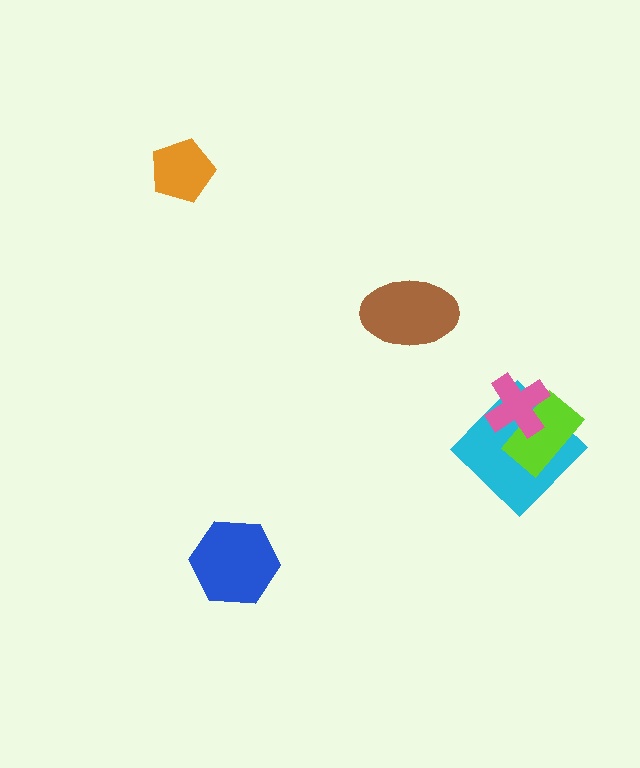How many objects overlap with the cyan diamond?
2 objects overlap with the cyan diamond.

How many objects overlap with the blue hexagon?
0 objects overlap with the blue hexagon.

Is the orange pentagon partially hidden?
No, no other shape covers it.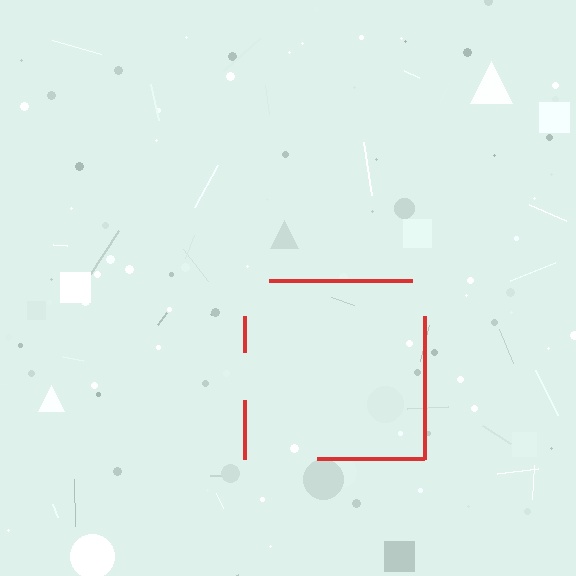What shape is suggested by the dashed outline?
The dashed outline suggests a square.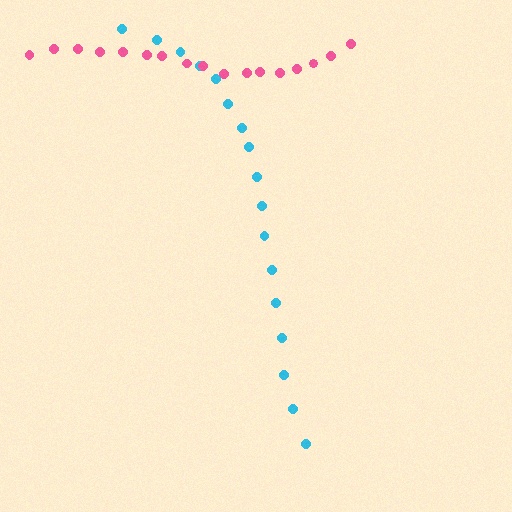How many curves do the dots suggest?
There are 2 distinct paths.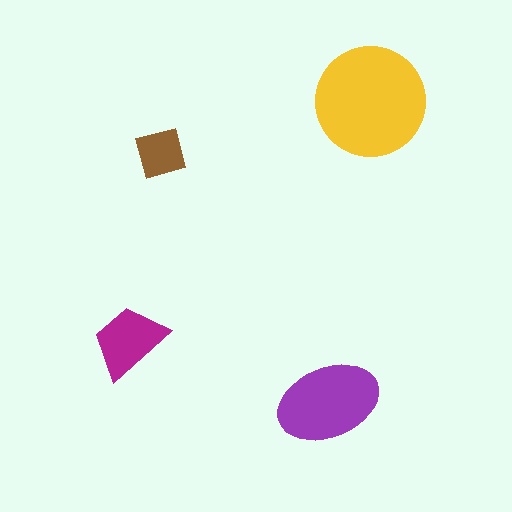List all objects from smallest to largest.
The brown square, the magenta trapezoid, the purple ellipse, the yellow circle.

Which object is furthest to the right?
The yellow circle is rightmost.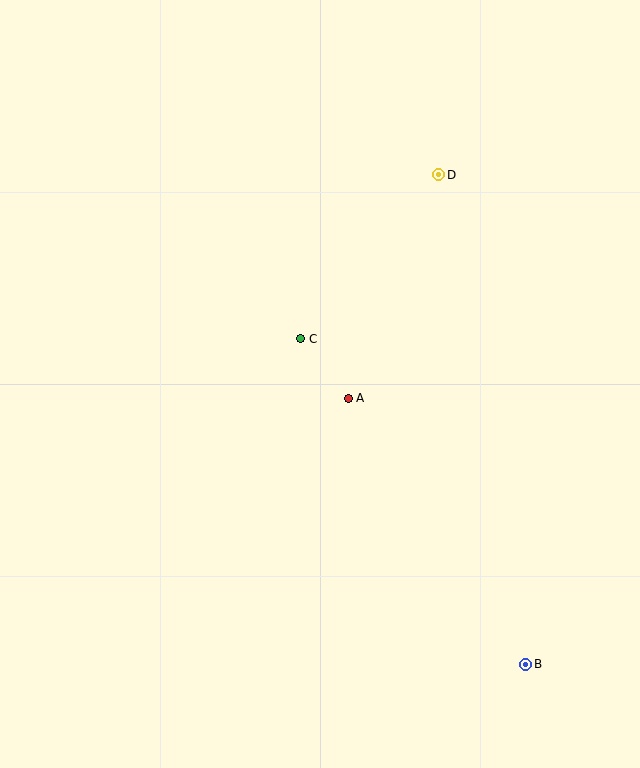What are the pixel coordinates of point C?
Point C is at (301, 339).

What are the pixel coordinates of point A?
Point A is at (348, 398).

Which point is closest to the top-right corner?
Point D is closest to the top-right corner.